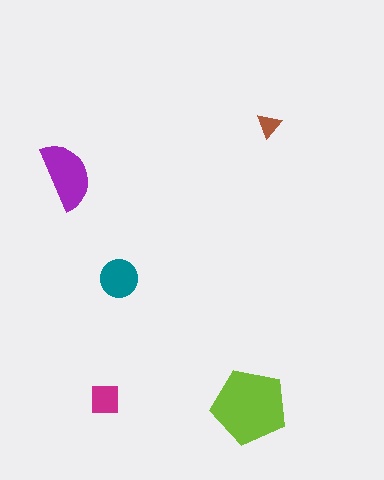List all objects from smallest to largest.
The brown triangle, the magenta square, the teal circle, the purple semicircle, the lime pentagon.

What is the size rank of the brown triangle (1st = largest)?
5th.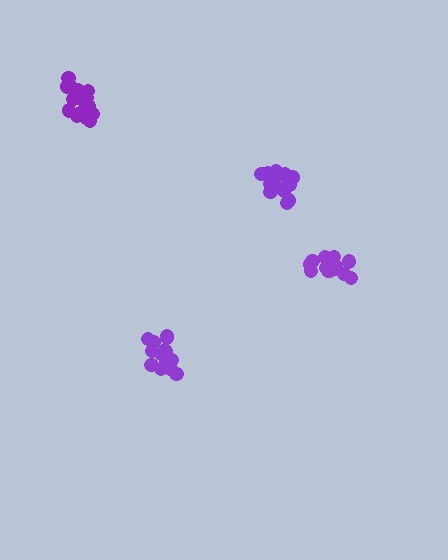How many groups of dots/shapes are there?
There are 4 groups.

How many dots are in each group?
Group 1: 15 dots, Group 2: 18 dots, Group 3: 13 dots, Group 4: 16 dots (62 total).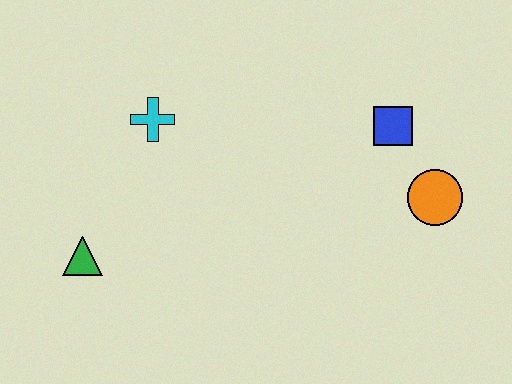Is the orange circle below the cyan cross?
Yes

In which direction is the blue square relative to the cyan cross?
The blue square is to the right of the cyan cross.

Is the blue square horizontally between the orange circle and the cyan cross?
Yes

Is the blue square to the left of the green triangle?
No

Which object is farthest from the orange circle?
The green triangle is farthest from the orange circle.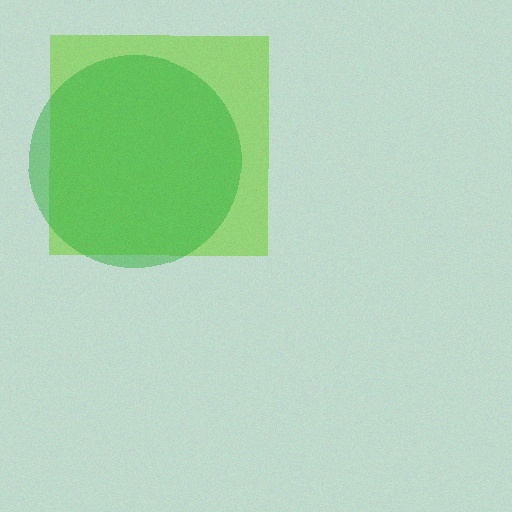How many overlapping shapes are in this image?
There are 2 overlapping shapes in the image.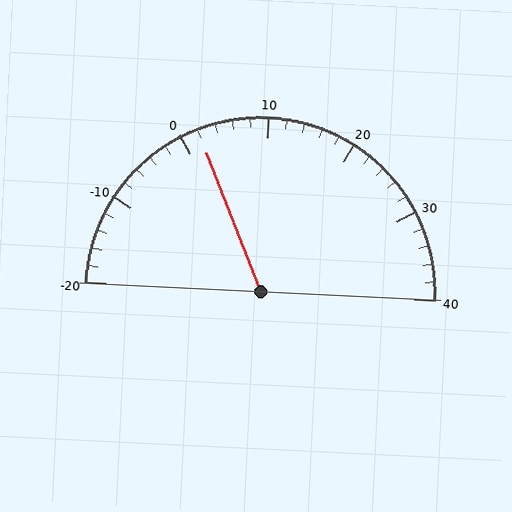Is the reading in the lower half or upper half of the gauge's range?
The reading is in the lower half of the range (-20 to 40).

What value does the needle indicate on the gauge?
The needle indicates approximately 2.